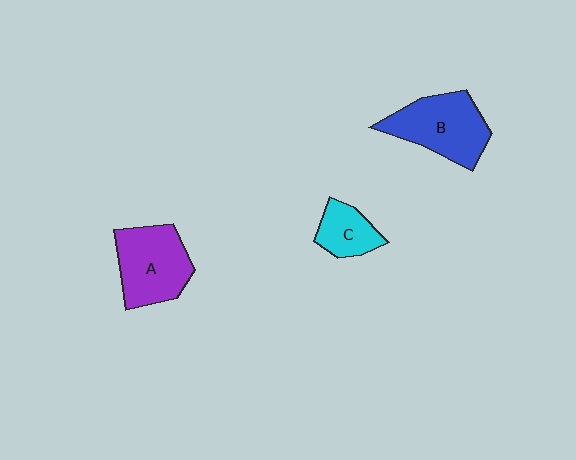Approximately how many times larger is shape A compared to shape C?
Approximately 1.9 times.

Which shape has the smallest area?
Shape C (cyan).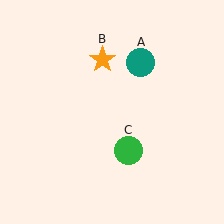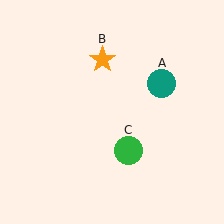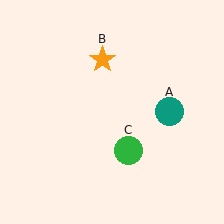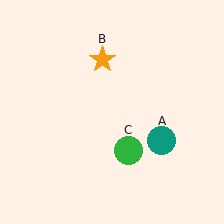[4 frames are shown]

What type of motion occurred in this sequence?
The teal circle (object A) rotated clockwise around the center of the scene.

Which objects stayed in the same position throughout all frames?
Orange star (object B) and green circle (object C) remained stationary.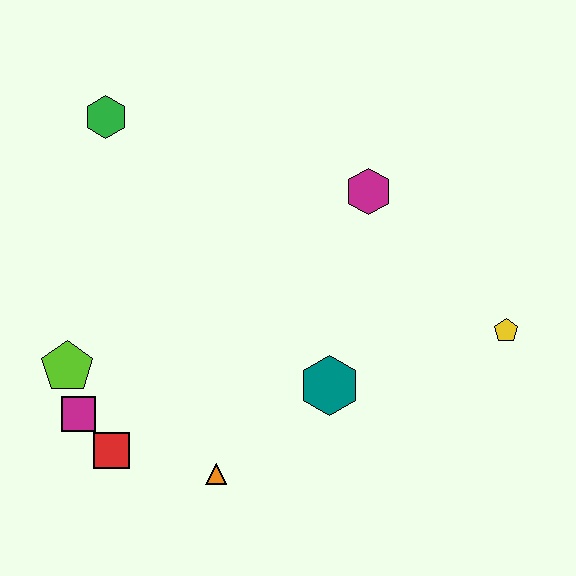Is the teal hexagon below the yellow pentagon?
Yes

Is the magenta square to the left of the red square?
Yes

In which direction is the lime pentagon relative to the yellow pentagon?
The lime pentagon is to the left of the yellow pentagon.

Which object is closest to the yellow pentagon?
The teal hexagon is closest to the yellow pentagon.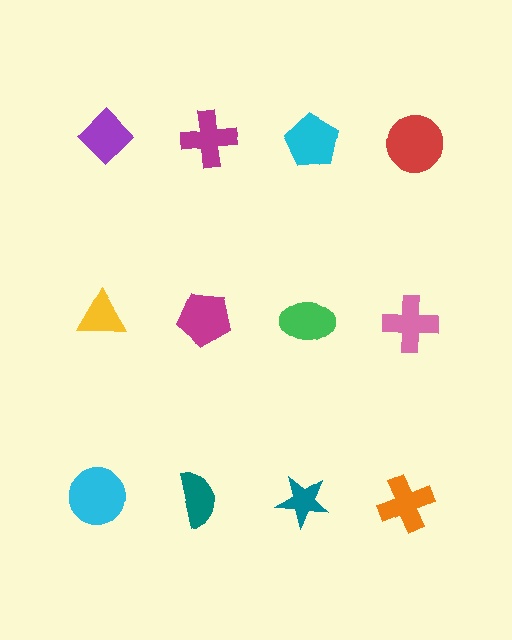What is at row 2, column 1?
A yellow triangle.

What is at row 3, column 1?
A cyan circle.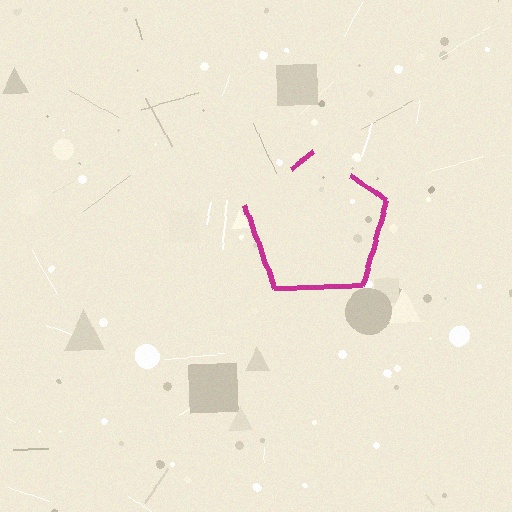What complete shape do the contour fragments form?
The contour fragments form a pentagon.